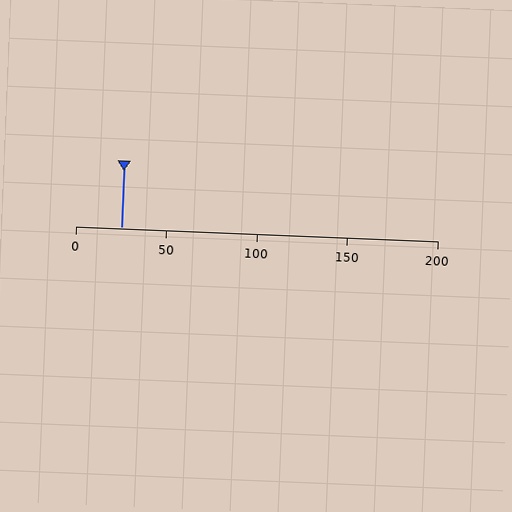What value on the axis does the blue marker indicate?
The marker indicates approximately 25.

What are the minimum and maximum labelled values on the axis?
The axis runs from 0 to 200.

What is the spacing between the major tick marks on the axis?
The major ticks are spaced 50 apart.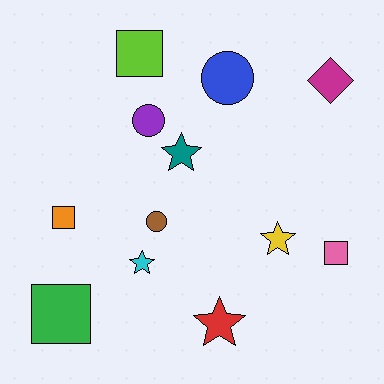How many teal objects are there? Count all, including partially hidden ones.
There is 1 teal object.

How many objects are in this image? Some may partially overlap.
There are 12 objects.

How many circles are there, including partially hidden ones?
There are 3 circles.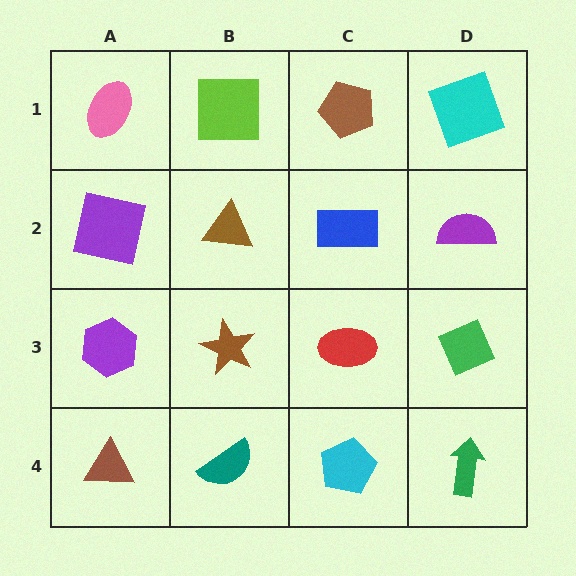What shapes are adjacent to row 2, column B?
A lime square (row 1, column B), a brown star (row 3, column B), a purple square (row 2, column A), a blue rectangle (row 2, column C).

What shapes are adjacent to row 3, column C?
A blue rectangle (row 2, column C), a cyan pentagon (row 4, column C), a brown star (row 3, column B), a green diamond (row 3, column D).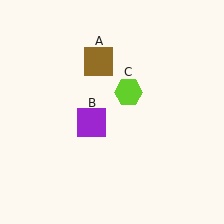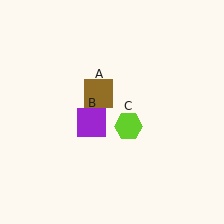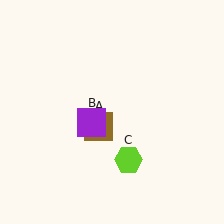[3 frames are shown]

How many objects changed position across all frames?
2 objects changed position: brown square (object A), lime hexagon (object C).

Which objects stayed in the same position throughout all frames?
Purple square (object B) remained stationary.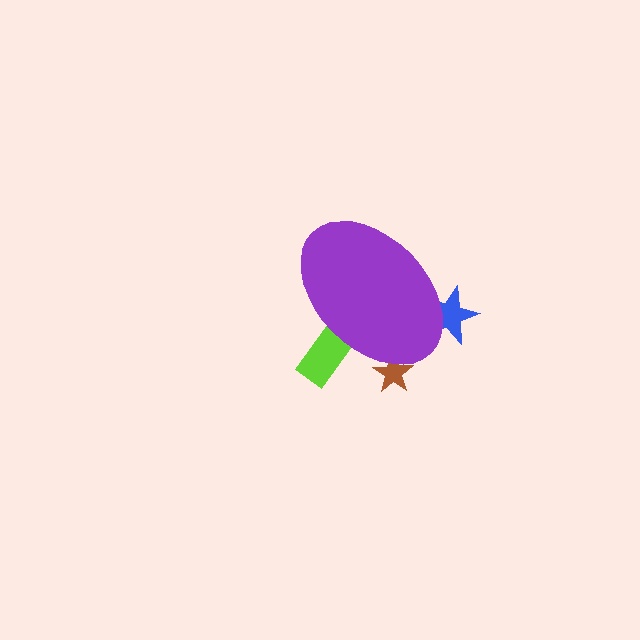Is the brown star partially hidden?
Yes, the brown star is partially hidden behind the purple ellipse.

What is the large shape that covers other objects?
A purple ellipse.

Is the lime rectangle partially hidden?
Yes, the lime rectangle is partially hidden behind the purple ellipse.